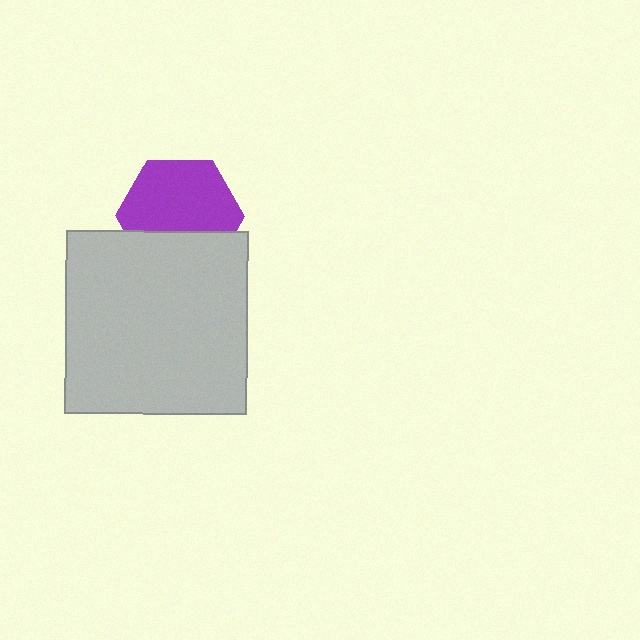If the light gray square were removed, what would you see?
You would see the complete purple hexagon.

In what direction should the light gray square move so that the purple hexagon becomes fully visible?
The light gray square should move down. That is the shortest direction to clear the overlap and leave the purple hexagon fully visible.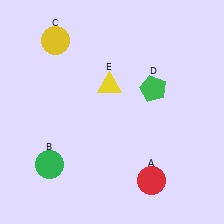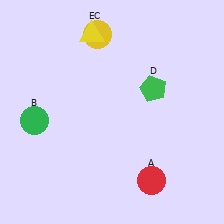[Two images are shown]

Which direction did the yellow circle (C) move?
The yellow circle (C) moved right.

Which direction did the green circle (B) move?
The green circle (B) moved up.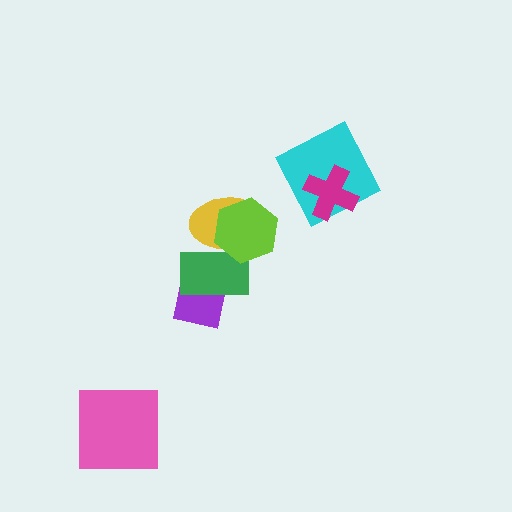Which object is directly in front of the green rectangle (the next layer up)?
The yellow ellipse is directly in front of the green rectangle.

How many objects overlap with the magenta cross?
1 object overlaps with the magenta cross.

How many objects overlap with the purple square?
1 object overlaps with the purple square.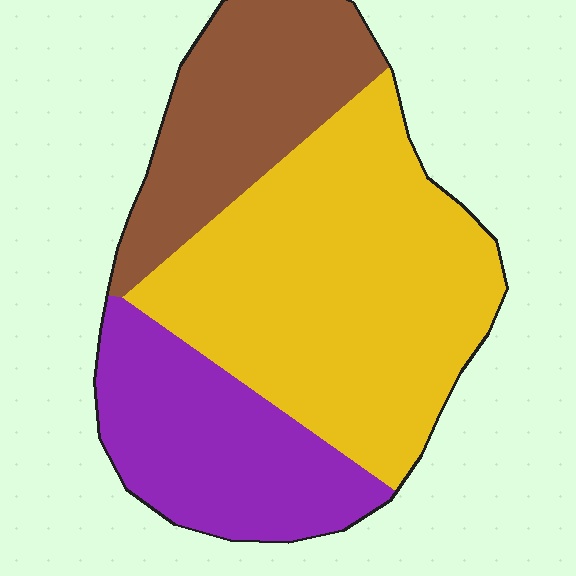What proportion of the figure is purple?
Purple takes up about one quarter (1/4) of the figure.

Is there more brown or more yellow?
Yellow.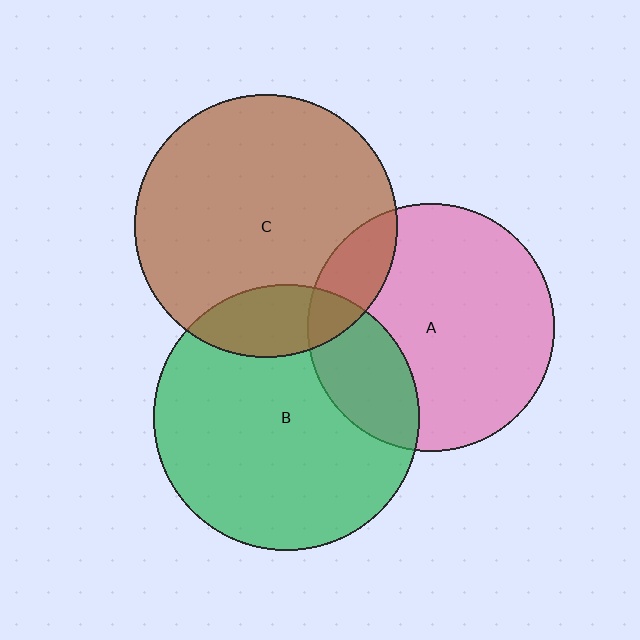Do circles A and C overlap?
Yes.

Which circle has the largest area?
Circle B (green).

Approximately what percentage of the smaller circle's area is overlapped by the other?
Approximately 15%.